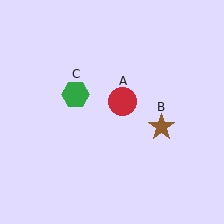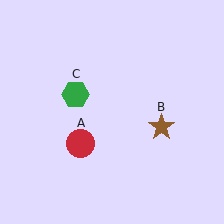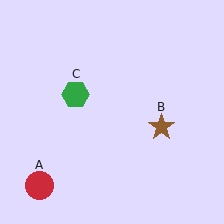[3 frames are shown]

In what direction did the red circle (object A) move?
The red circle (object A) moved down and to the left.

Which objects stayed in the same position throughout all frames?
Brown star (object B) and green hexagon (object C) remained stationary.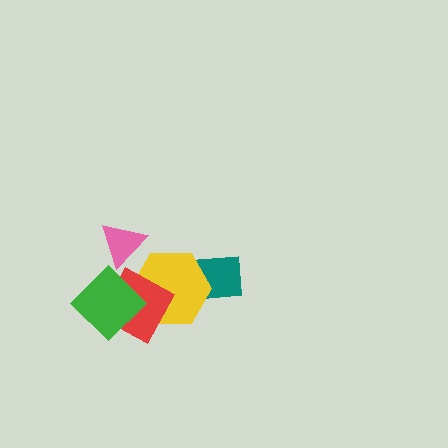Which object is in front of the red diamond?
The green diamond is in front of the red diamond.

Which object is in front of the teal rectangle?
The yellow hexagon is in front of the teal rectangle.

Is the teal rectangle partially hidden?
Yes, it is partially covered by another shape.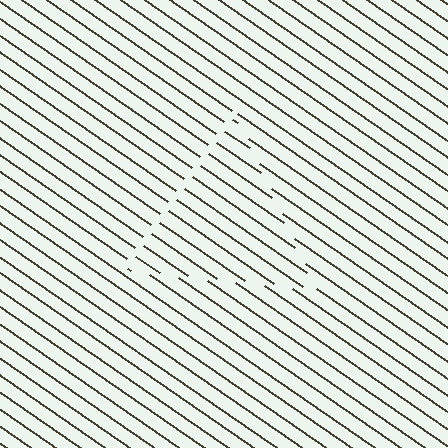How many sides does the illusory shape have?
3 sides — the line-ends trace a triangle.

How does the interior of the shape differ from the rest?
The interior of the shape contains the same grating, shifted by half a period — the contour is defined by the phase discontinuity where line-ends from the inner and outer gratings abut.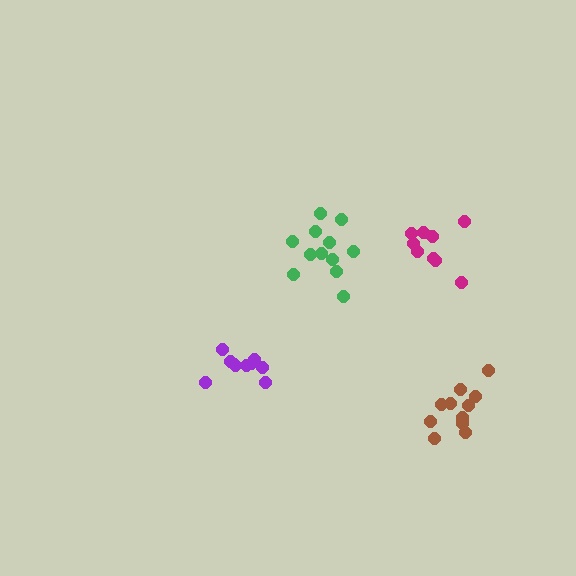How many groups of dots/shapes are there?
There are 4 groups.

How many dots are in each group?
Group 1: 9 dots, Group 2: 10 dots, Group 3: 12 dots, Group 4: 12 dots (43 total).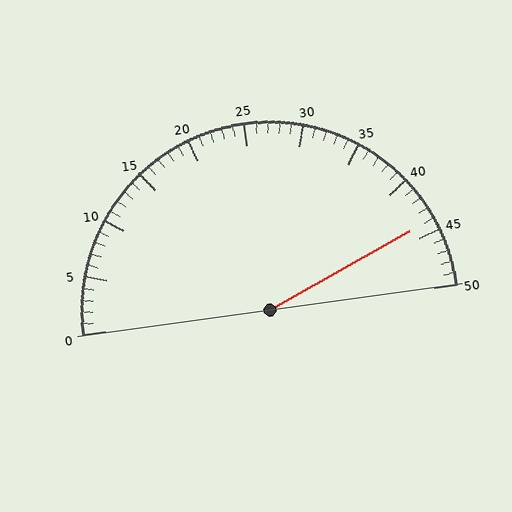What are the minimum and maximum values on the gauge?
The gauge ranges from 0 to 50.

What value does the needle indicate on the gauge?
The needle indicates approximately 44.